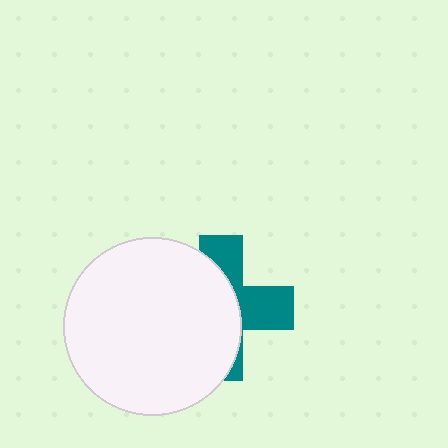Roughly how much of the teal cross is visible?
A small part of it is visible (roughly 40%).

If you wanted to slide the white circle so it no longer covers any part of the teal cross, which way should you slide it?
Slide it left — that is the most direct way to separate the two shapes.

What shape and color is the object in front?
The object in front is a white circle.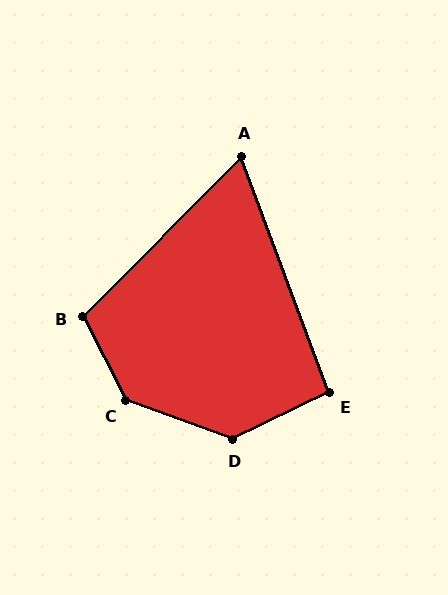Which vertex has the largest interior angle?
C, at approximately 137 degrees.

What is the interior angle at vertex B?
Approximately 108 degrees (obtuse).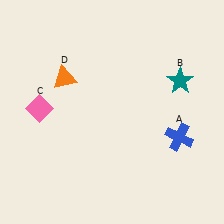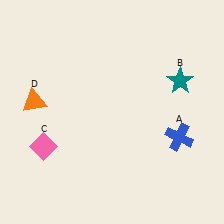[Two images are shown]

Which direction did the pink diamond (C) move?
The pink diamond (C) moved down.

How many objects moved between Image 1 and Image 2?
2 objects moved between the two images.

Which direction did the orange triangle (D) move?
The orange triangle (D) moved left.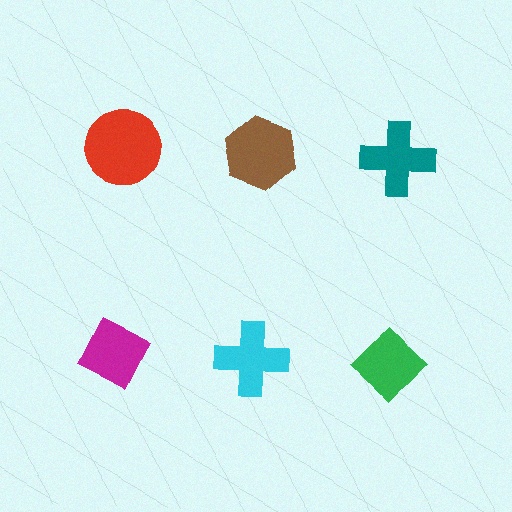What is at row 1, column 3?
A teal cross.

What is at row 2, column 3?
A green diamond.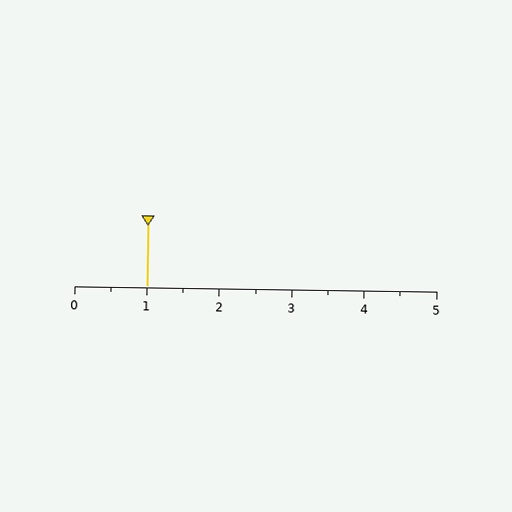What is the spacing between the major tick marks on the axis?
The major ticks are spaced 1 apart.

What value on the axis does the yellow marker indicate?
The marker indicates approximately 1.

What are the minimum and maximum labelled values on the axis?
The axis runs from 0 to 5.